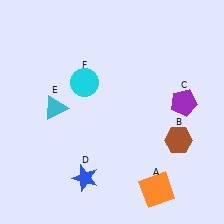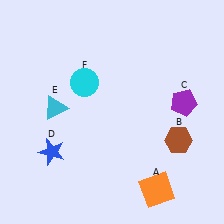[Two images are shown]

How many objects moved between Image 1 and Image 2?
1 object moved between the two images.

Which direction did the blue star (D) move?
The blue star (D) moved left.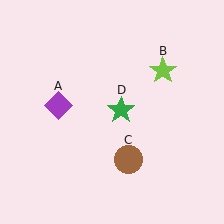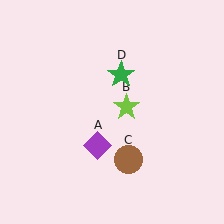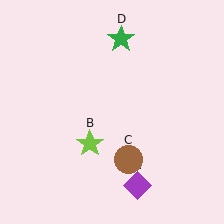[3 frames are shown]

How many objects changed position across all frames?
3 objects changed position: purple diamond (object A), lime star (object B), green star (object D).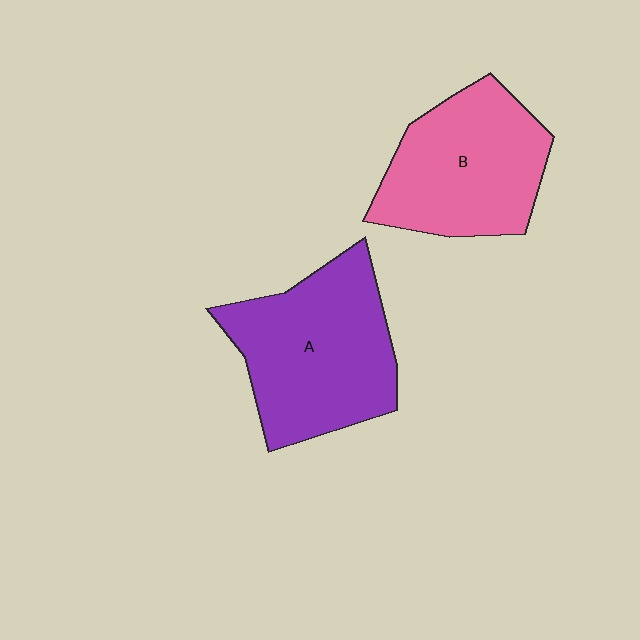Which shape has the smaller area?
Shape B (pink).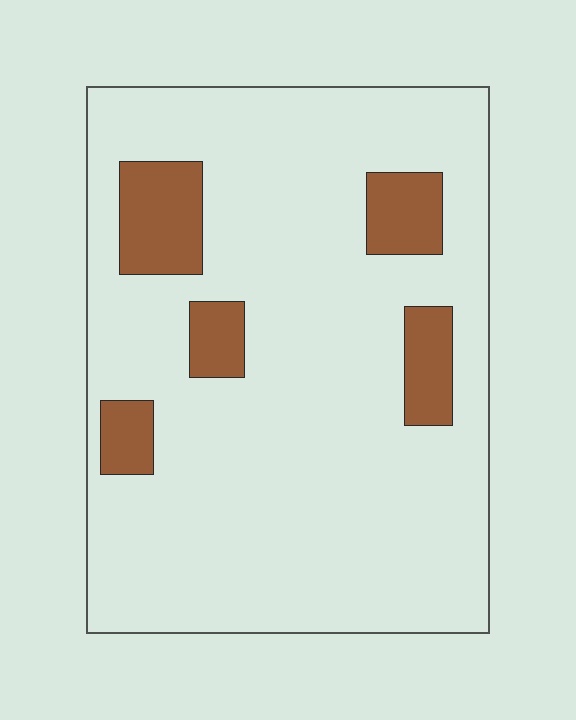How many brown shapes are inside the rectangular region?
5.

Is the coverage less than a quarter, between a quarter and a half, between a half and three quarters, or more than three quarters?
Less than a quarter.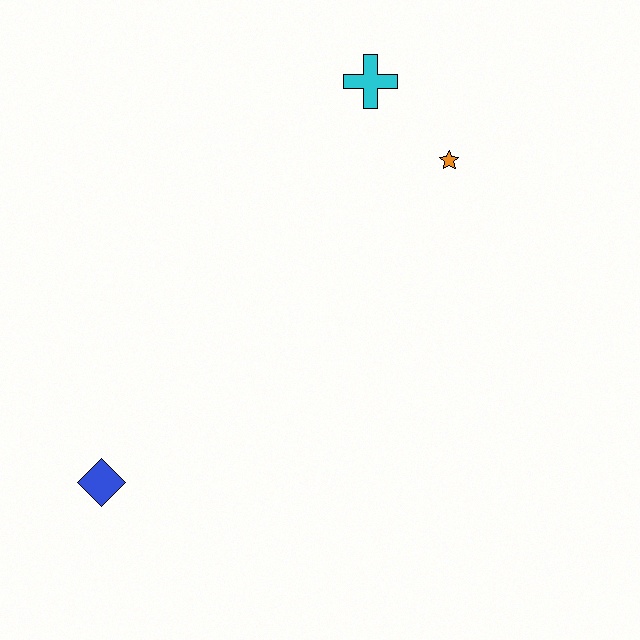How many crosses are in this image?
There is 1 cross.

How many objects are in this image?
There are 3 objects.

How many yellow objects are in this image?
There are no yellow objects.